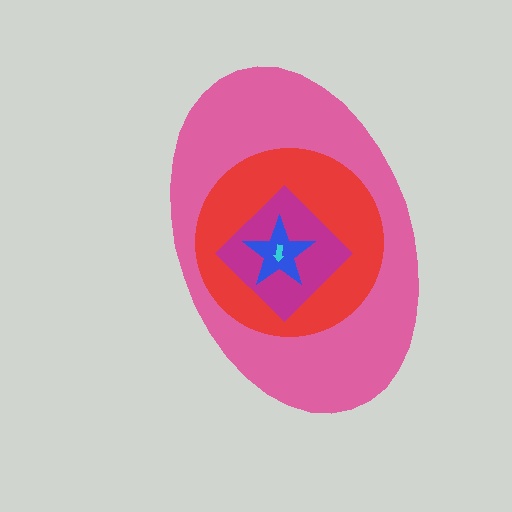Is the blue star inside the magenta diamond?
Yes.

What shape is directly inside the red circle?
The magenta diamond.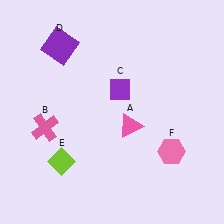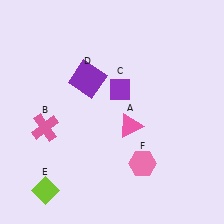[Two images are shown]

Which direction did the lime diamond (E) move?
The lime diamond (E) moved down.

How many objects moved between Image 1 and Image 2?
3 objects moved between the two images.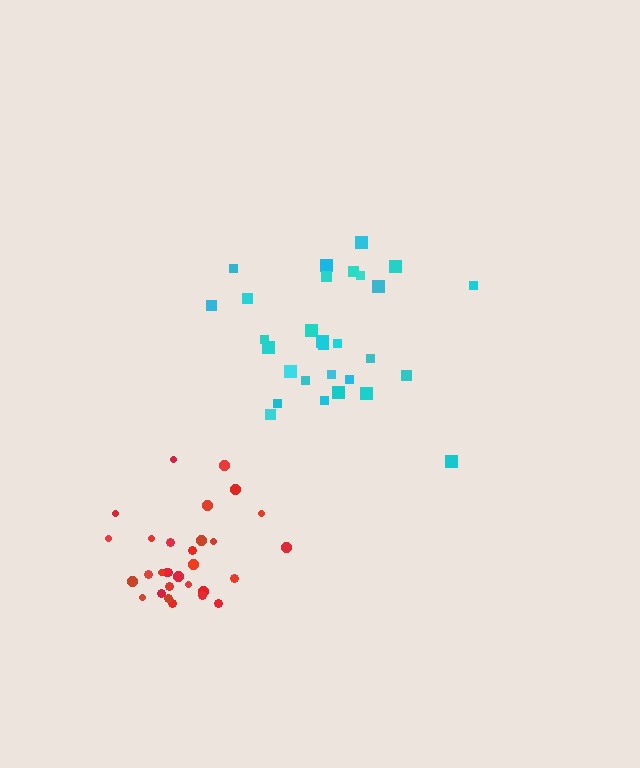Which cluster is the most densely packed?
Red.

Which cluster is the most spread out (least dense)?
Cyan.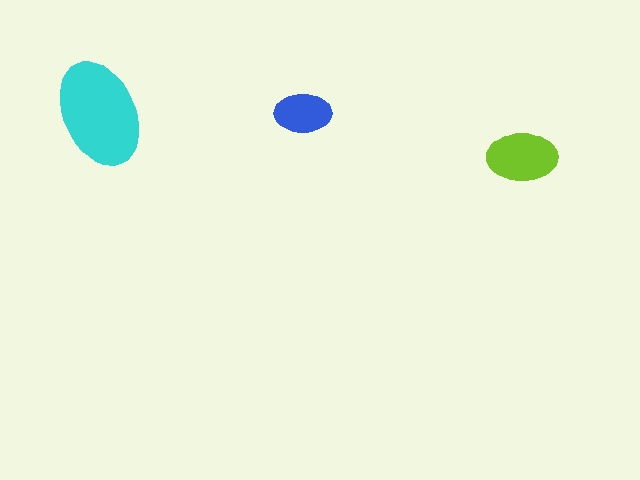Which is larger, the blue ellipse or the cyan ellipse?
The cyan one.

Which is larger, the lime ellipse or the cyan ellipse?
The cyan one.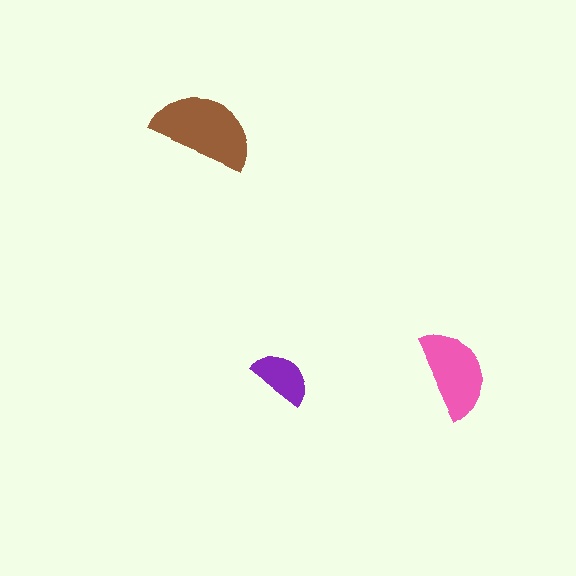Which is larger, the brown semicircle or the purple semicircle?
The brown one.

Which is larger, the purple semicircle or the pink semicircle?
The pink one.